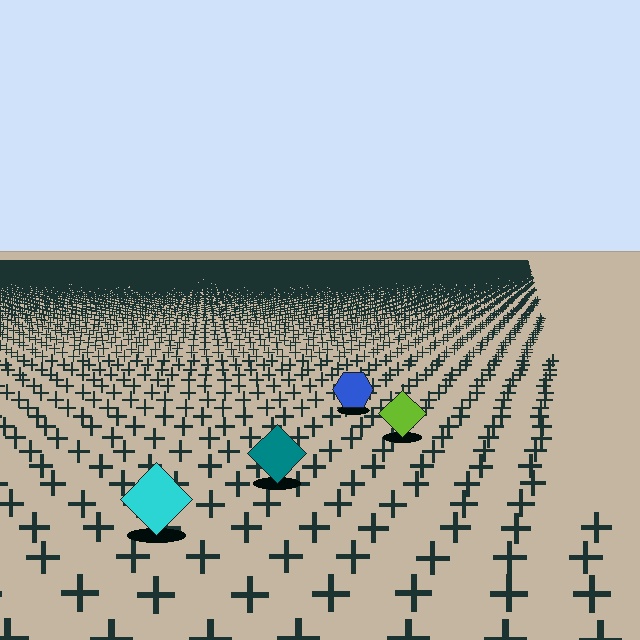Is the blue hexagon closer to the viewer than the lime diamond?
No. The lime diamond is closer — you can tell from the texture gradient: the ground texture is coarser near it.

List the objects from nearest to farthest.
From nearest to farthest: the cyan diamond, the teal diamond, the lime diamond, the blue hexagon.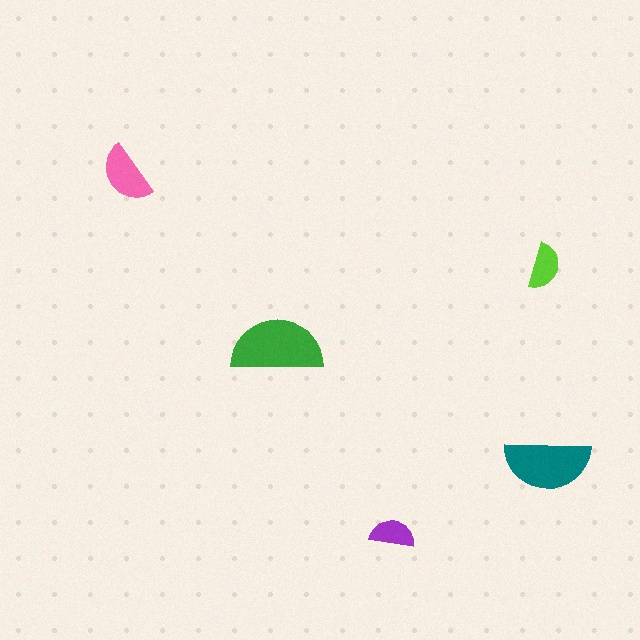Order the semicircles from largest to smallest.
the green one, the teal one, the pink one, the lime one, the purple one.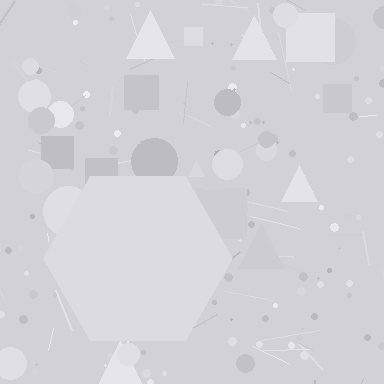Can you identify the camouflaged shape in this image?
The camouflaged shape is a hexagon.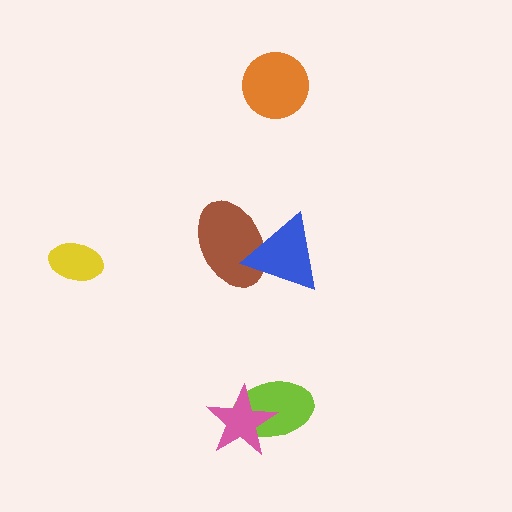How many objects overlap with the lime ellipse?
1 object overlaps with the lime ellipse.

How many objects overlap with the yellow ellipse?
0 objects overlap with the yellow ellipse.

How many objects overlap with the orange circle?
0 objects overlap with the orange circle.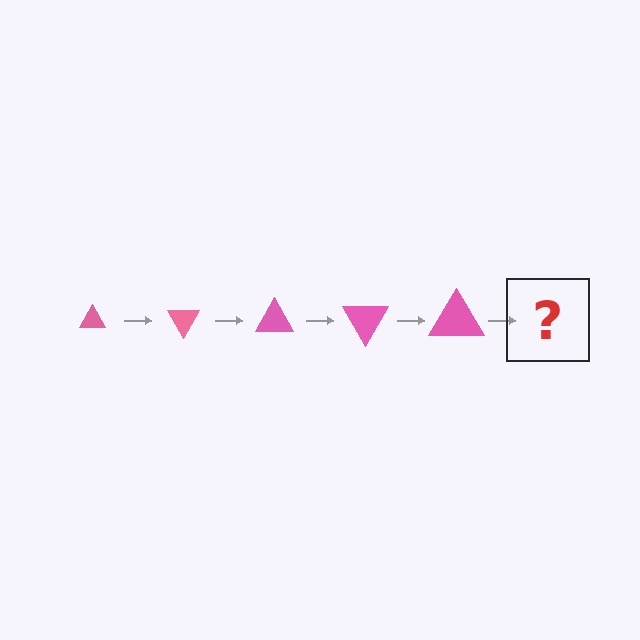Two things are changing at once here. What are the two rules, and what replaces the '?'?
The two rules are that the triangle grows larger each step and it rotates 60 degrees each step. The '?' should be a triangle, larger than the previous one and rotated 300 degrees from the start.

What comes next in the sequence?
The next element should be a triangle, larger than the previous one and rotated 300 degrees from the start.